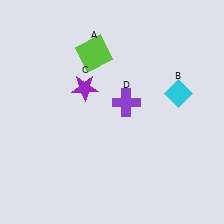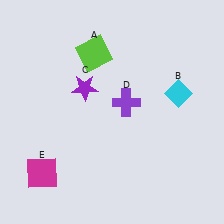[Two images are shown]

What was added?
A magenta square (E) was added in Image 2.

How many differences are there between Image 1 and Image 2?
There is 1 difference between the two images.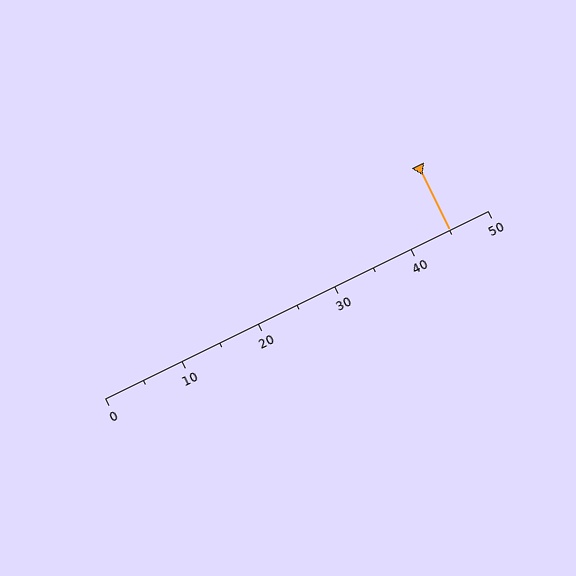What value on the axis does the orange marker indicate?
The marker indicates approximately 45.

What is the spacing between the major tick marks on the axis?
The major ticks are spaced 10 apart.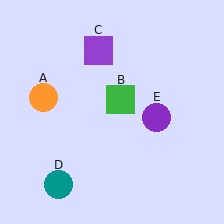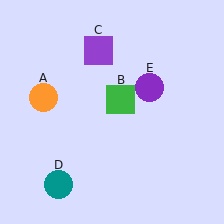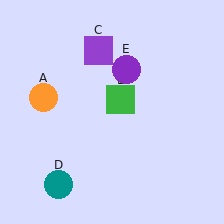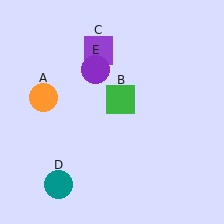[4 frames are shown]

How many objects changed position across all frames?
1 object changed position: purple circle (object E).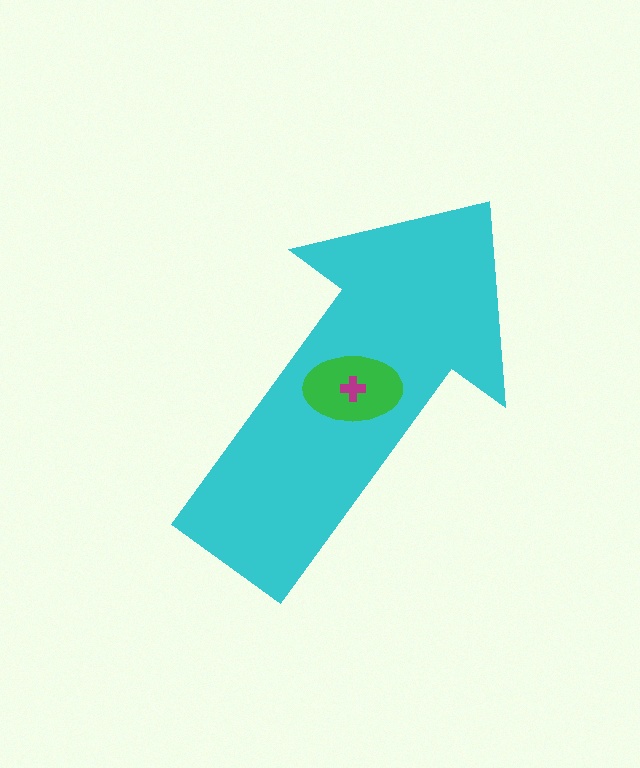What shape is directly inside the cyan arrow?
The green ellipse.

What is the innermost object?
The magenta cross.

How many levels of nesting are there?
3.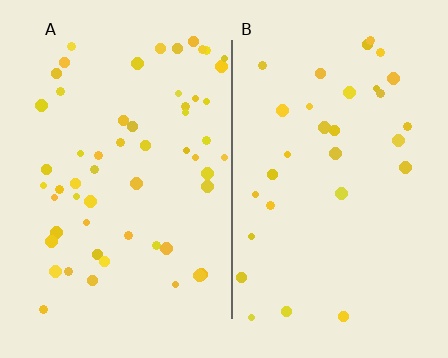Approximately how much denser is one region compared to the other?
Approximately 1.8× — region A over region B.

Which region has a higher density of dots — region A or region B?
A (the left).